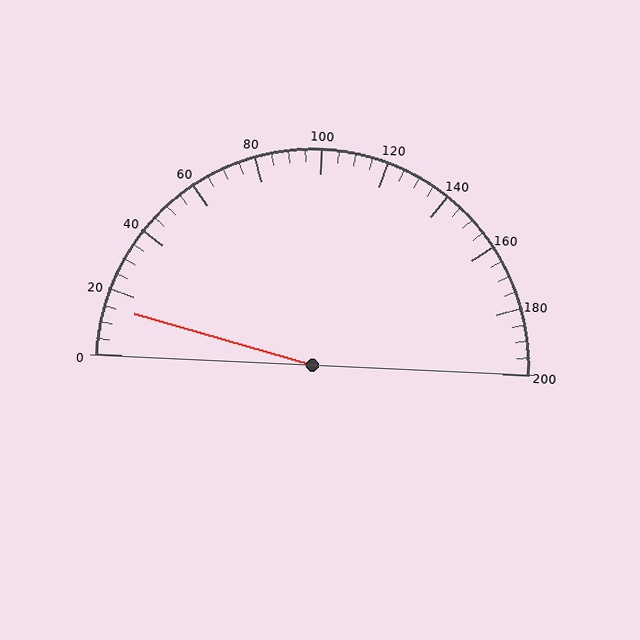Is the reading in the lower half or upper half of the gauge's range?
The reading is in the lower half of the range (0 to 200).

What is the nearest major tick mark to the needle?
The nearest major tick mark is 20.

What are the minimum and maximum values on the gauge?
The gauge ranges from 0 to 200.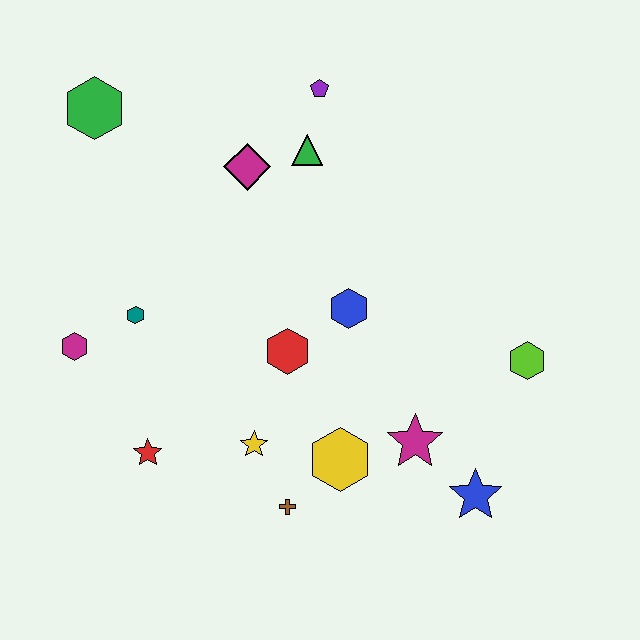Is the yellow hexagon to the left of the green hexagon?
No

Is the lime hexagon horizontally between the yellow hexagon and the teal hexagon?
No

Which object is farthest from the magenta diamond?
The blue star is farthest from the magenta diamond.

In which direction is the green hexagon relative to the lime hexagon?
The green hexagon is to the left of the lime hexagon.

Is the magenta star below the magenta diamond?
Yes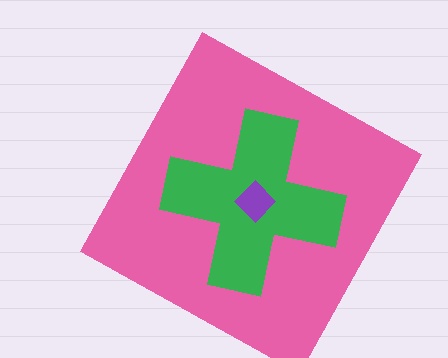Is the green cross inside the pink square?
Yes.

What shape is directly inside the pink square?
The green cross.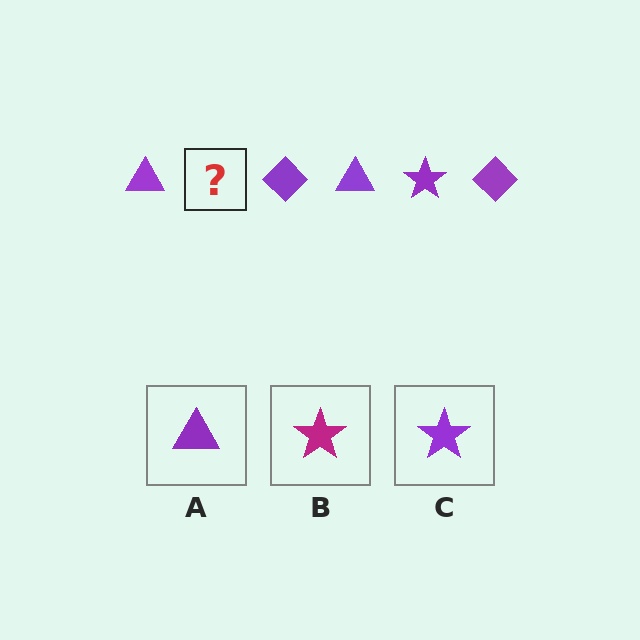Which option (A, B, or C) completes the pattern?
C.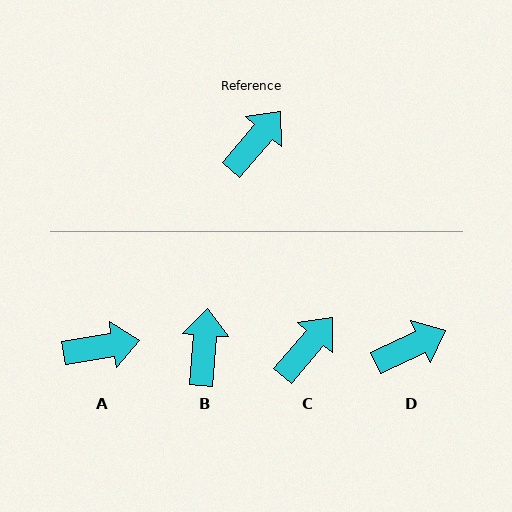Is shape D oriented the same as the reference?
No, it is off by about 24 degrees.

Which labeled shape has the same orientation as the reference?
C.